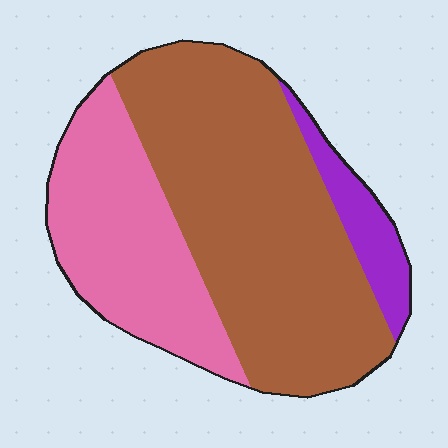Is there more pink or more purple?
Pink.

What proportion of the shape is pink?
Pink takes up about one third (1/3) of the shape.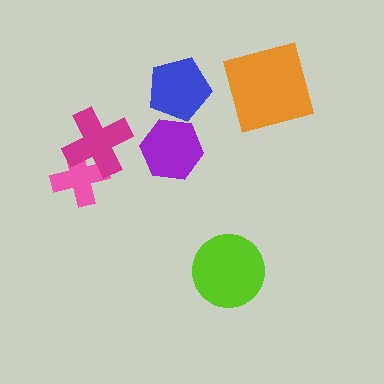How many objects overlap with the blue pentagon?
0 objects overlap with the blue pentagon.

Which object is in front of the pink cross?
The magenta cross is in front of the pink cross.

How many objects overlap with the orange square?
0 objects overlap with the orange square.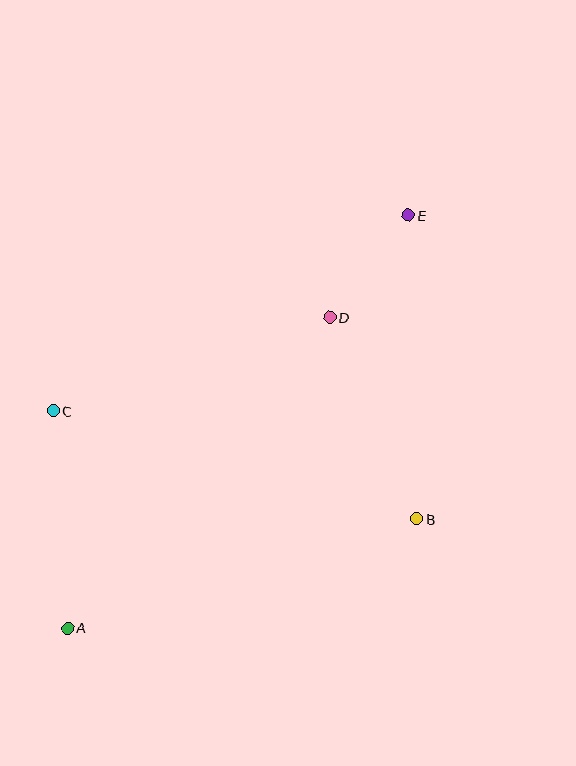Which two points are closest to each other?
Points D and E are closest to each other.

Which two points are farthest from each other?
Points A and E are farthest from each other.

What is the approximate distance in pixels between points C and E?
The distance between C and E is approximately 405 pixels.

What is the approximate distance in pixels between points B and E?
The distance between B and E is approximately 304 pixels.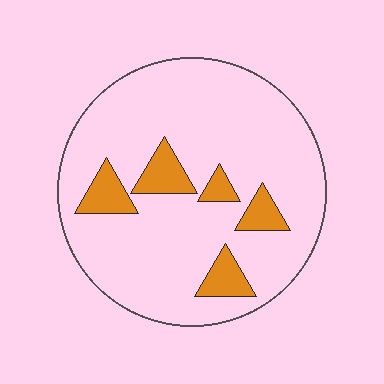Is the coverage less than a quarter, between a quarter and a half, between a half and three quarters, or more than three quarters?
Less than a quarter.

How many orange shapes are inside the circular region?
5.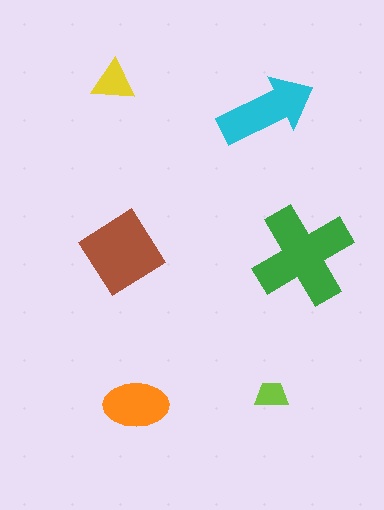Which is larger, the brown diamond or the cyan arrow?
The brown diamond.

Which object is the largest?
The green cross.